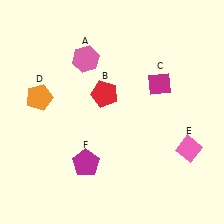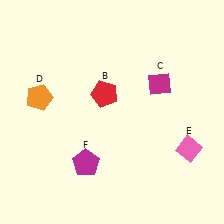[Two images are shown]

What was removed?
The pink hexagon (A) was removed in Image 2.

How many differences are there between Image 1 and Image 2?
There is 1 difference between the two images.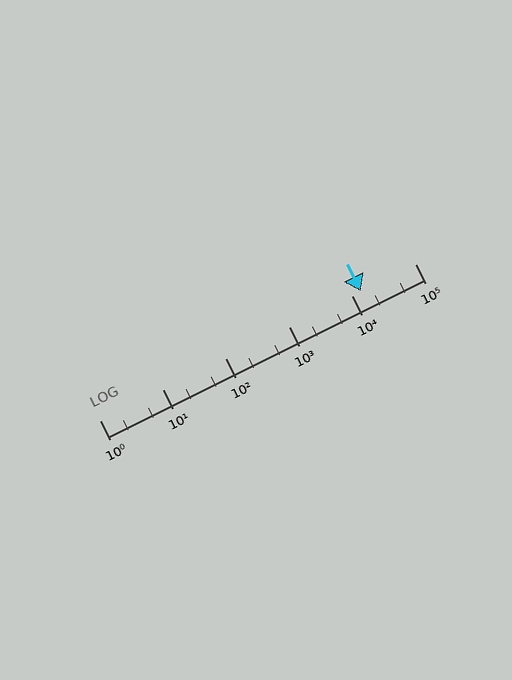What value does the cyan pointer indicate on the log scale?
The pointer indicates approximately 14000.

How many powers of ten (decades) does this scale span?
The scale spans 5 decades, from 1 to 100000.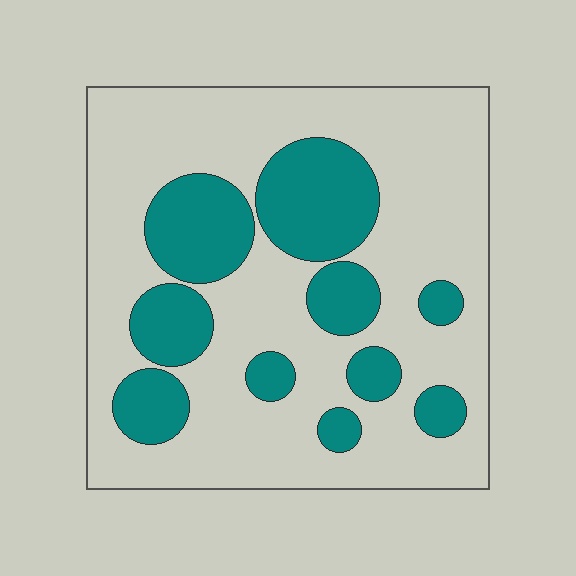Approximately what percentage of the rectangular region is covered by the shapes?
Approximately 30%.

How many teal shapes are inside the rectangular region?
10.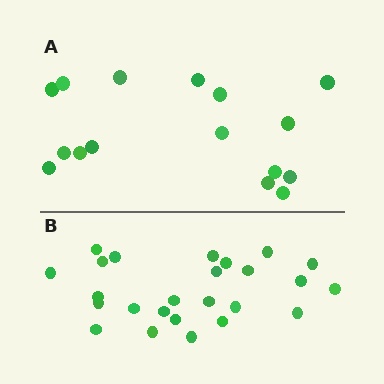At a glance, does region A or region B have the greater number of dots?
Region B (the bottom region) has more dots.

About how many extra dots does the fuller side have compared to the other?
Region B has roughly 8 or so more dots than region A.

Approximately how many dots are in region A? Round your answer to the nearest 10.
About 20 dots. (The exact count is 16, which rounds to 20.)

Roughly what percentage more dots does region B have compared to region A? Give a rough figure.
About 55% more.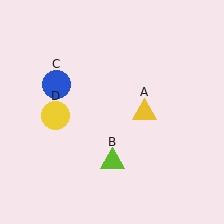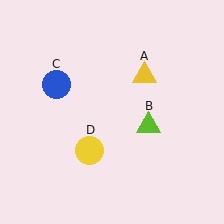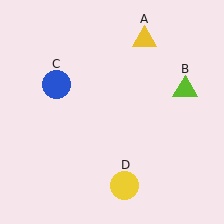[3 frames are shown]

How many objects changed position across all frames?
3 objects changed position: yellow triangle (object A), lime triangle (object B), yellow circle (object D).